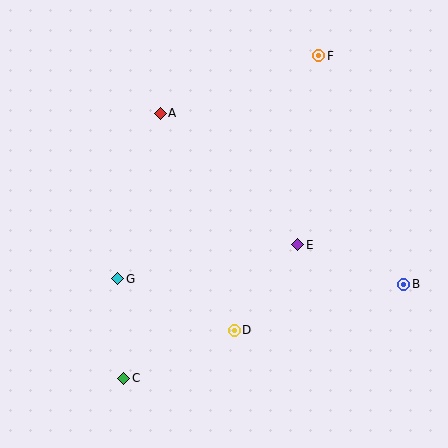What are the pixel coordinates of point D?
Point D is at (234, 330).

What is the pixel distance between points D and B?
The distance between D and B is 176 pixels.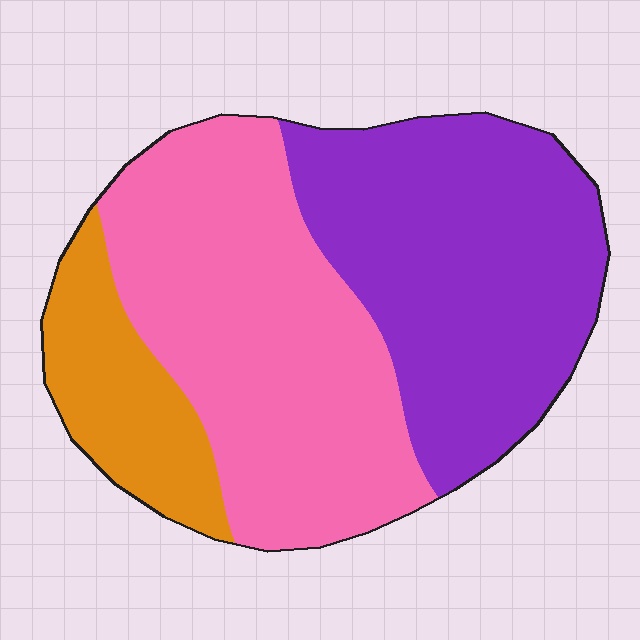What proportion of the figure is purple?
Purple covers roughly 40% of the figure.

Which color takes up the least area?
Orange, at roughly 15%.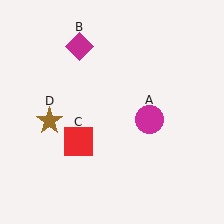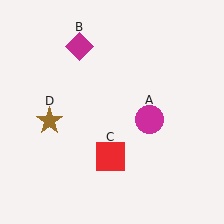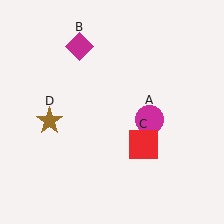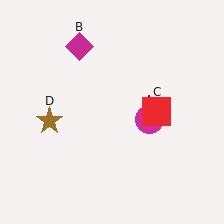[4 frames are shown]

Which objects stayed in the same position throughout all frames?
Magenta circle (object A) and magenta diamond (object B) and brown star (object D) remained stationary.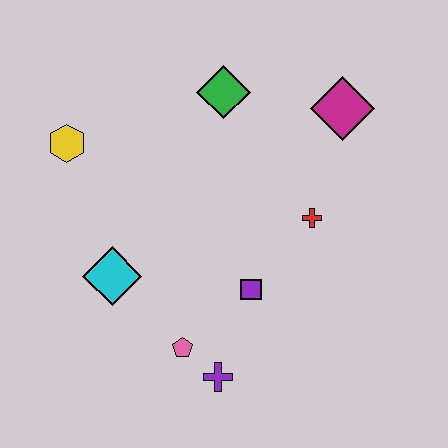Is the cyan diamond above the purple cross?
Yes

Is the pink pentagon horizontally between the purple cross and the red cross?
No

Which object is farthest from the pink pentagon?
The magenta diamond is farthest from the pink pentagon.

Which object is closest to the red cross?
The purple square is closest to the red cross.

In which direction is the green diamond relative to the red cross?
The green diamond is above the red cross.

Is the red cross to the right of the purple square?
Yes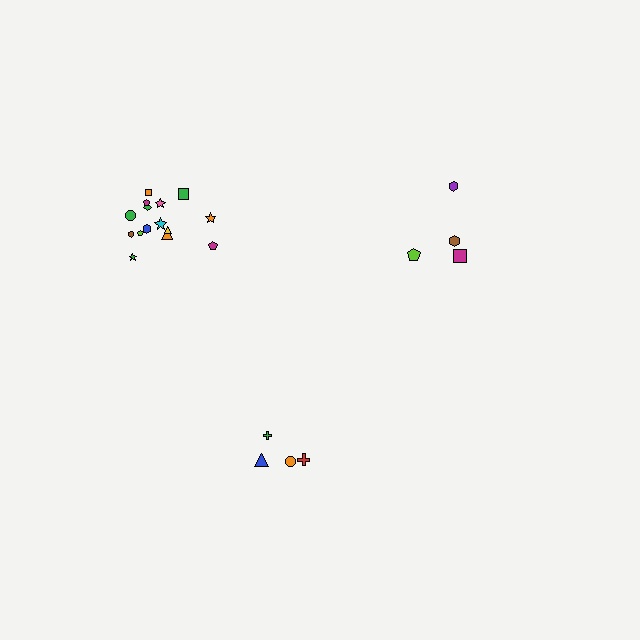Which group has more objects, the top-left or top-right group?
The top-left group.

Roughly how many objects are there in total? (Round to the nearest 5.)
Roughly 25 objects in total.